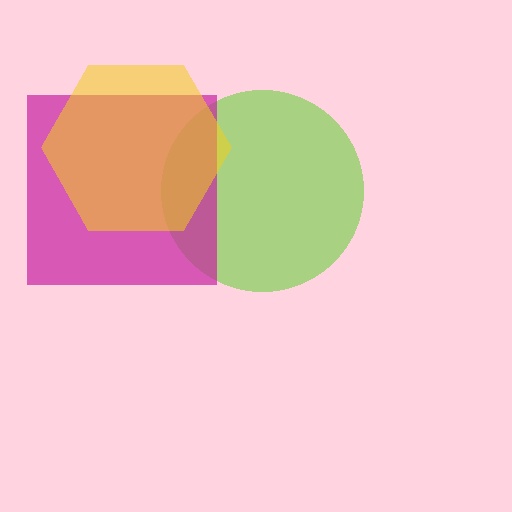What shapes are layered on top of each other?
The layered shapes are: a lime circle, a magenta square, a yellow hexagon.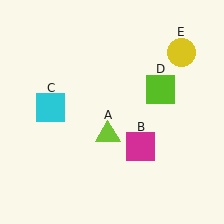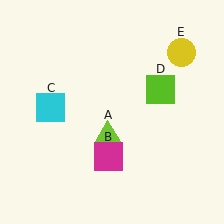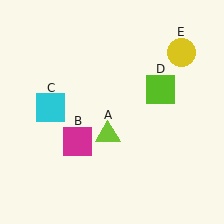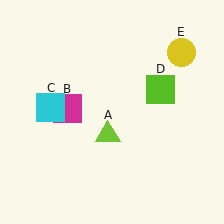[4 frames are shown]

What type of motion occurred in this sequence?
The magenta square (object B) rotated clockwise around the center of the scene.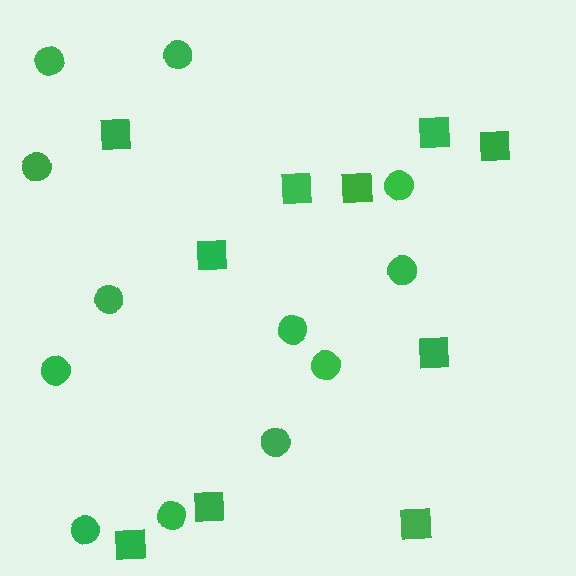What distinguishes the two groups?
There are 2 groups: one group of circles (12) and one group of squares (10).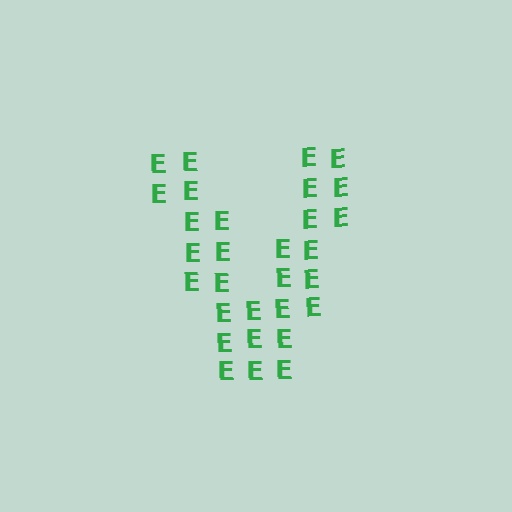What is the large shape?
The large shape is the letter V.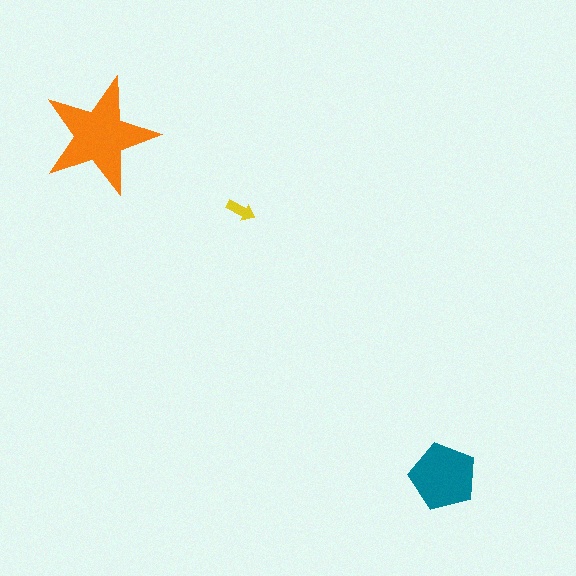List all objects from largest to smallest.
The orange star, the teal pentagon, the yellow arrow.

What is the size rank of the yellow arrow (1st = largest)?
3rd.